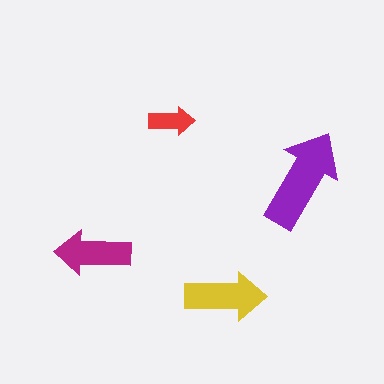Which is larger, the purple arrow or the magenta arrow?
The purple one.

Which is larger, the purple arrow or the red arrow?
The purple one.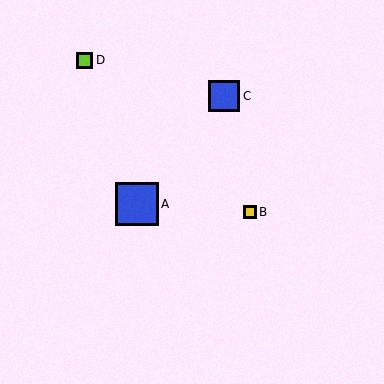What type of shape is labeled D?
Shape D is a lime square.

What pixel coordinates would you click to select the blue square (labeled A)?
Click at (137, 204) to select the blue square A.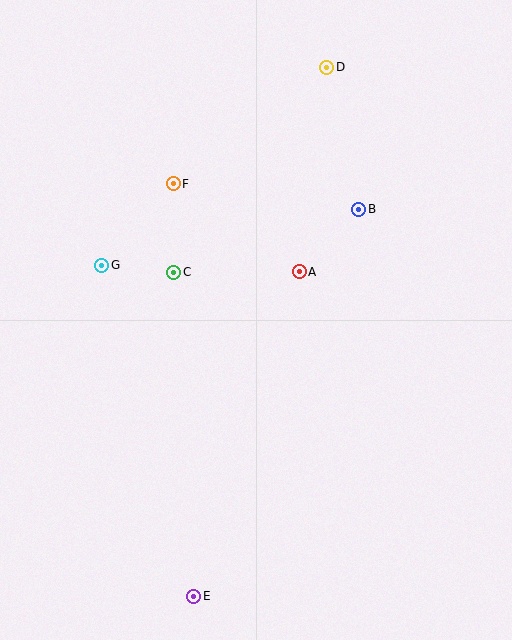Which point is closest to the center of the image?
Point A at (299, 272) is closest to the center.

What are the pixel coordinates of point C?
Point C is at (174, 272).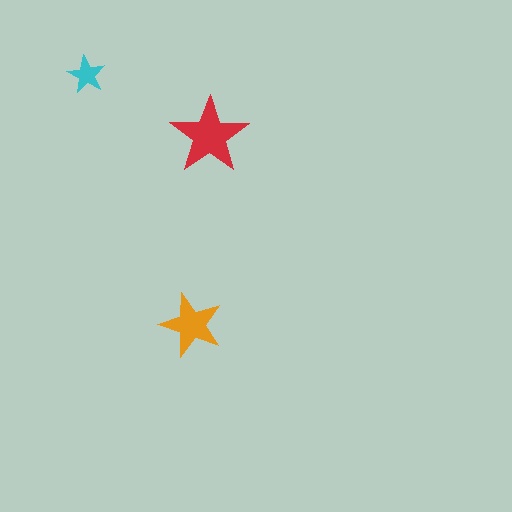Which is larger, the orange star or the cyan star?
The orange one.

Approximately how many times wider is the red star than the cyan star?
About 2 times wider.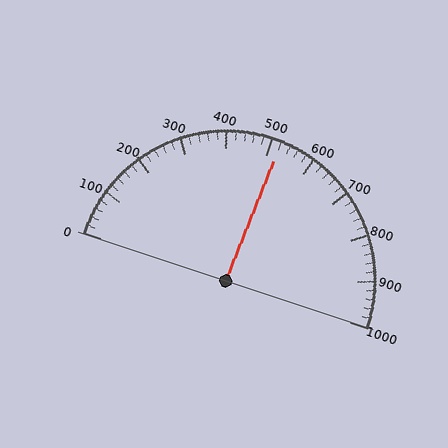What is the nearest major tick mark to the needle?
The nearest major tick mark is 500.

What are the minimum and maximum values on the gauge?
The gauge ranges from 0 to 1000.